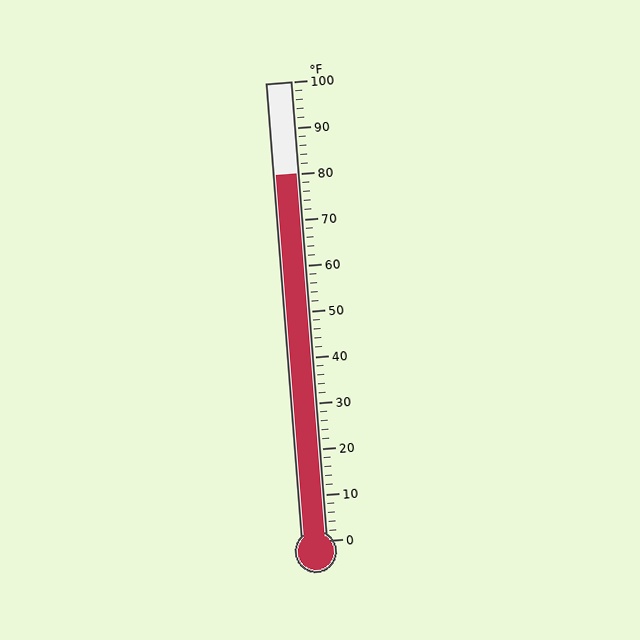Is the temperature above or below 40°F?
The temperature is above 40°F.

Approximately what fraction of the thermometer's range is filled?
The thermometer is filled to approximately 80% of its range.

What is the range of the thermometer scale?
The thermometer scale ranges from 0°F to 100°F.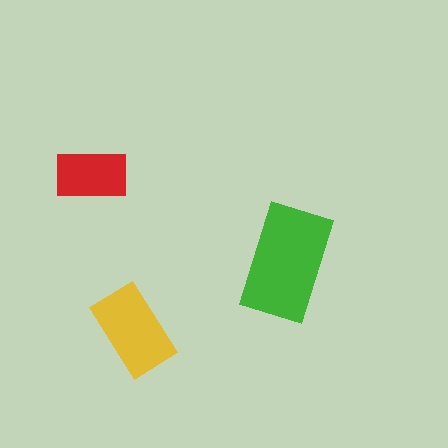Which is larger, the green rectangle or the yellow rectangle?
The green one.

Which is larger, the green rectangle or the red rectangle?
The green one.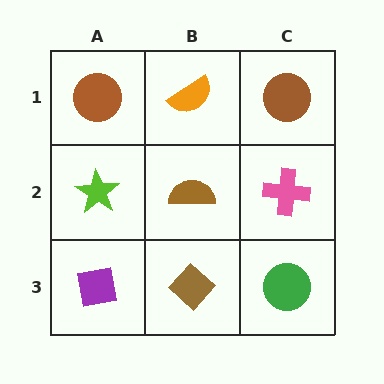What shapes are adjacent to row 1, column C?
A pink cross (row 2, column C), an orange semicircle (row 1, column B).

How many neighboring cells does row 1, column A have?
2.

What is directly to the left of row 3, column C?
A brown diamond.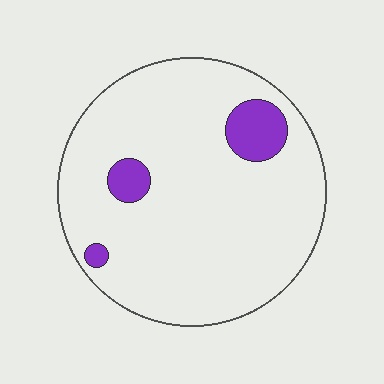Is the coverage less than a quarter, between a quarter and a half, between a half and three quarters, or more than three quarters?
Less than a quarter.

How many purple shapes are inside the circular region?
3.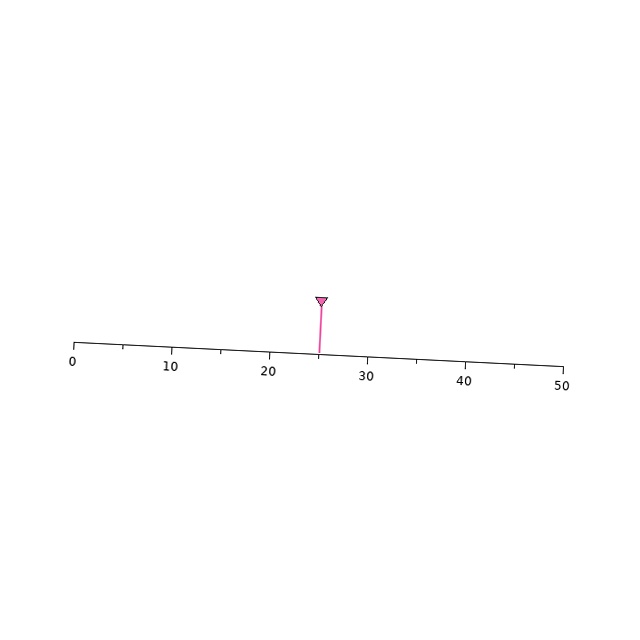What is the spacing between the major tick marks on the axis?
The major ticks are spaced 10 apart.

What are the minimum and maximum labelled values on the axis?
The axis runs from 0 to 50.